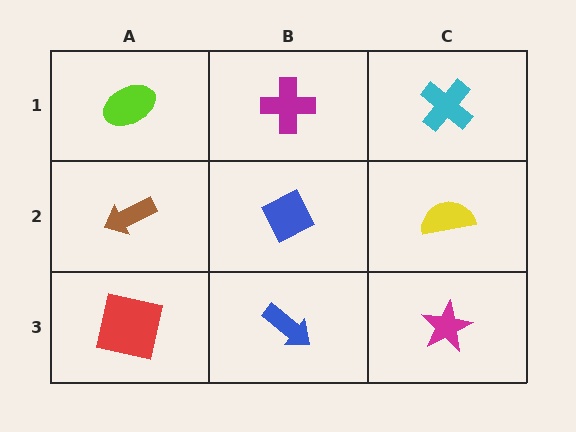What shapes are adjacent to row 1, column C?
A yellow semicircle (row 2, column C), a magenta cross (row 1, column B).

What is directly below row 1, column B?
A blue diamond.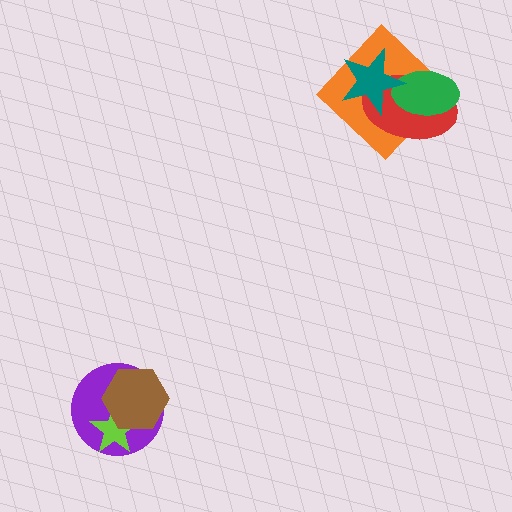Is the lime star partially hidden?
Yes, it is partially covered by another shape.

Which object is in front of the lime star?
The brown hexagon is in front of the lime star.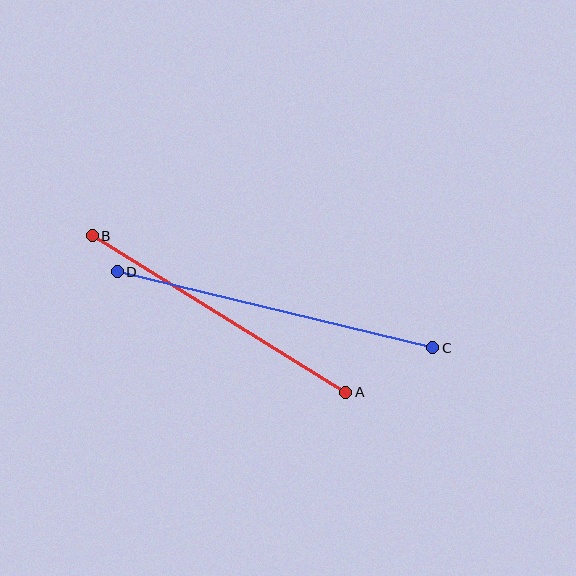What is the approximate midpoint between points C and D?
The midpoint is at approximately (275, 310) pixels.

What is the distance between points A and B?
The distance is approximately 298 pixels.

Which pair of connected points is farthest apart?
Points C and D are farthest apart.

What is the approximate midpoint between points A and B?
The midpoint is at approximately (219, 314) pixels.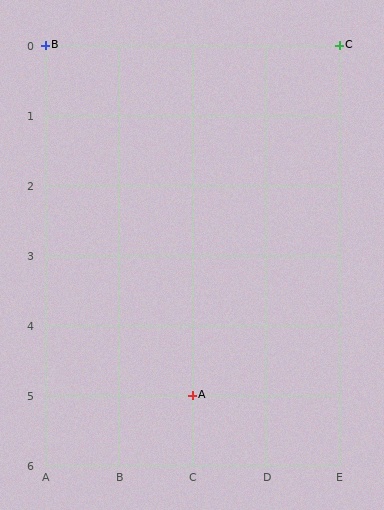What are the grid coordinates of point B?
Point B is at grid coordinates (A, 0).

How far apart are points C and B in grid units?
Points C and B are 4 columns apart.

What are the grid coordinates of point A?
Point A is at grid coordinates (C, 5).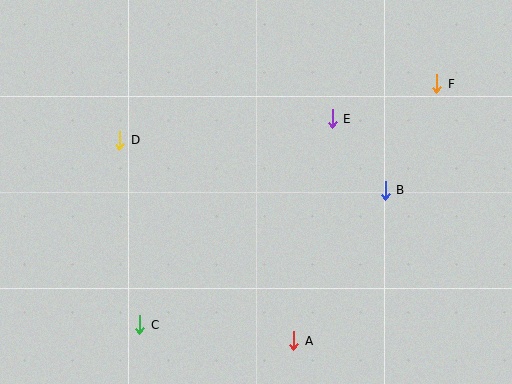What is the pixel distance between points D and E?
The distance between D and E is 213 pixels.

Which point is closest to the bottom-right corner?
Point A is closest to the bottom-right corner.